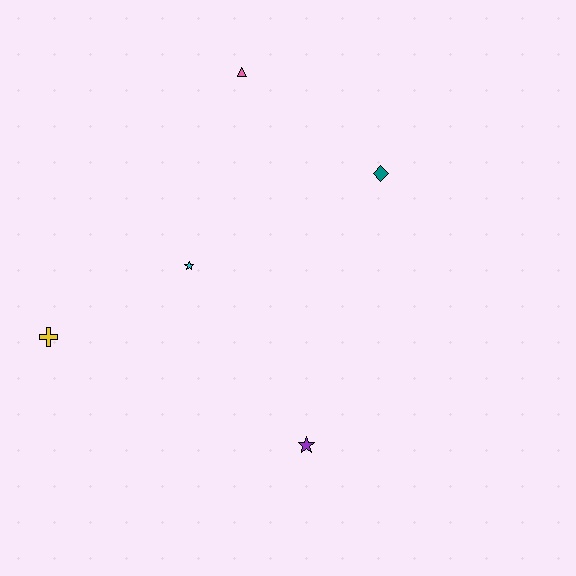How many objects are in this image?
There are 5 objects.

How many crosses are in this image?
There is 1 cross.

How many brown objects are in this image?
There are no brown objects.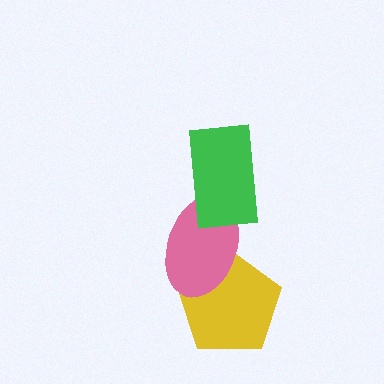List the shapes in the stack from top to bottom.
From top to bottom: the green rectangle, the pink ellipse, the yellow pentagon.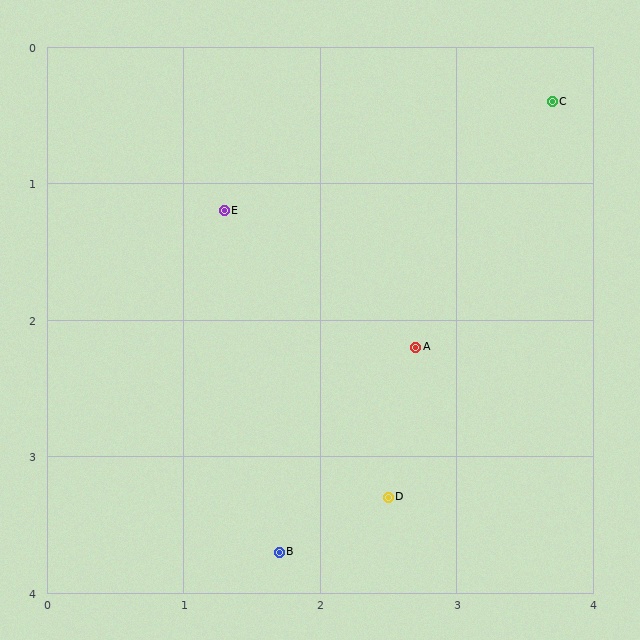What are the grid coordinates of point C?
Point C is at approximately (3.7, 0.4).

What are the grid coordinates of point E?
Point E is at approximately (1.3, 1.2).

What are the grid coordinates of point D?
Point D is at approximately (2.5, 3.3).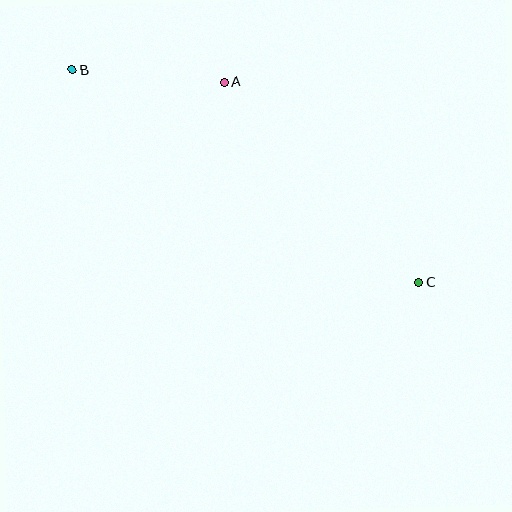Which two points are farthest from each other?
Points B and C are farthest from each other.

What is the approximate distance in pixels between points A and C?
The distance between A and C is approximately 279 pixels.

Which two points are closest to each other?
Points A and B are closest to each other.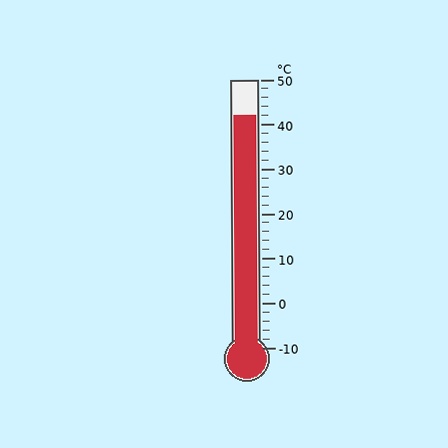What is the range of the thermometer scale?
The thermometer scale ranges from -10°C to 50°C.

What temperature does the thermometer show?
The thermometer shows approximately 42°C.